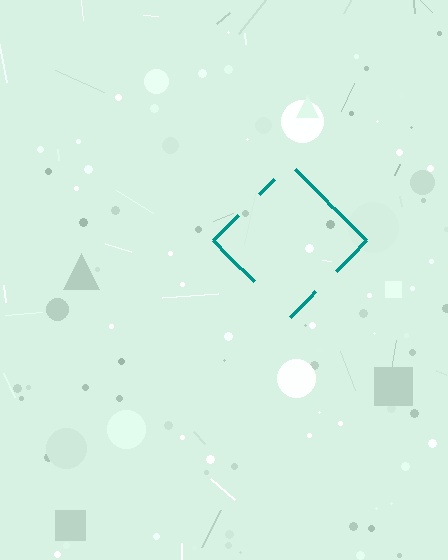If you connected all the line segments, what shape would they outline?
They would outline a diamond.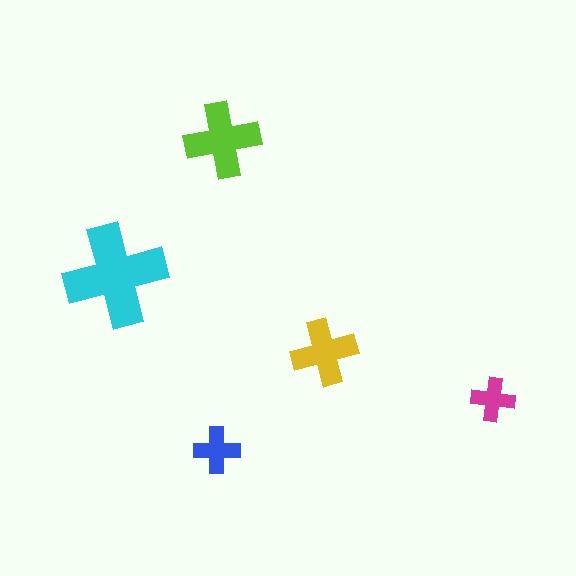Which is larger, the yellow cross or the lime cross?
The lime one.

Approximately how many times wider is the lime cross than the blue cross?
About 1.5 times wider.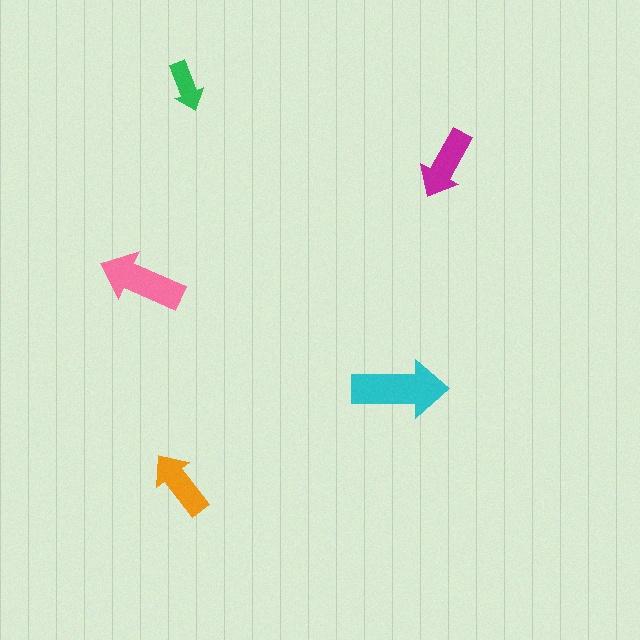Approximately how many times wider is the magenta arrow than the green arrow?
About 1.5 times wider.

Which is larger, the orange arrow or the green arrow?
The orange one.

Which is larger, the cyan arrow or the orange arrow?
The cyan one.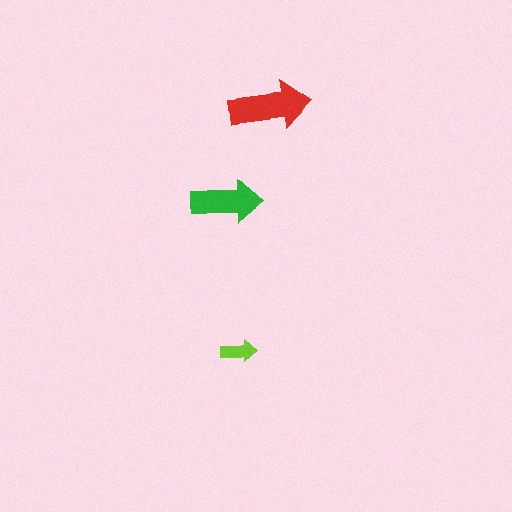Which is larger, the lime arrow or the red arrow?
The red one.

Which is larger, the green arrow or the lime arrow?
The green one.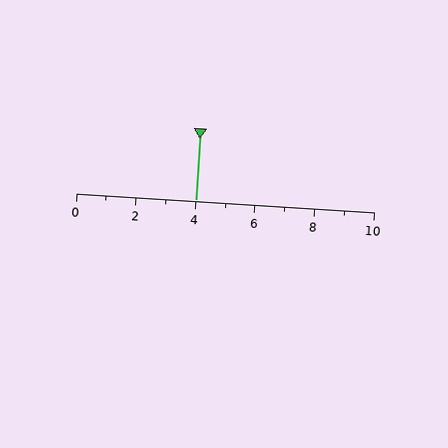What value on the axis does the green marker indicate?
The marker indicates approximately 4.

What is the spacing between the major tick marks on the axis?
The major ticks are spaced 2 apart.